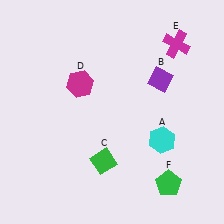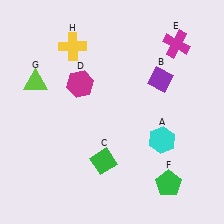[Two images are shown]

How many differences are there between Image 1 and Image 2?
There are 2 differences between the two images.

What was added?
A lime triangle (G), a yellow cross (H) were added in Image 2.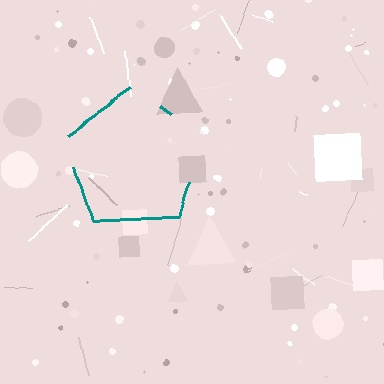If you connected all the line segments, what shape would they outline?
They would outline a pentagon.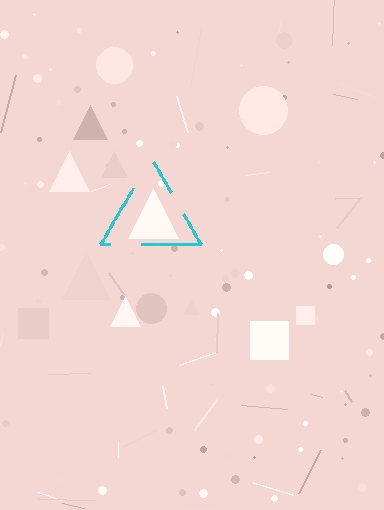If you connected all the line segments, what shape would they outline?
They would outline a triangle.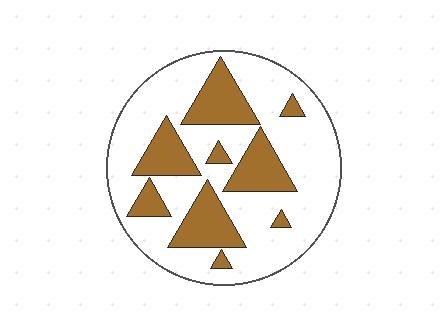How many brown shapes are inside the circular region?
9.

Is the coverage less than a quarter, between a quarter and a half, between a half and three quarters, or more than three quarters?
Between a quarter and a half.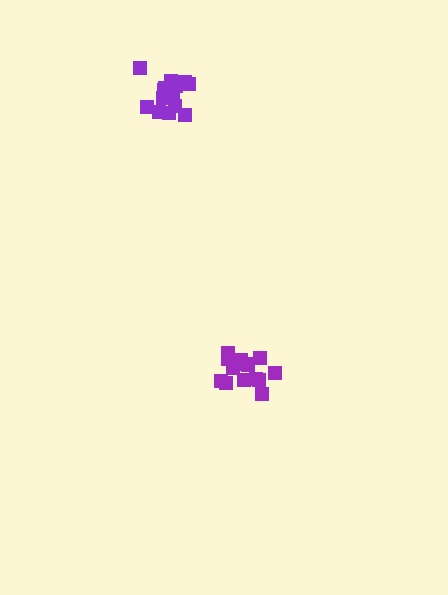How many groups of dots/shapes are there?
There are 2 groups.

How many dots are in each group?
Group 1: 14 dots, Group 2: 14 dots (28 total).